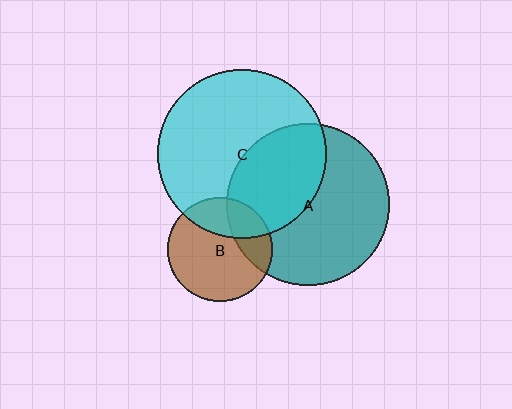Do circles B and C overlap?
Yes.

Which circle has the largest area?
Circle C (cyan).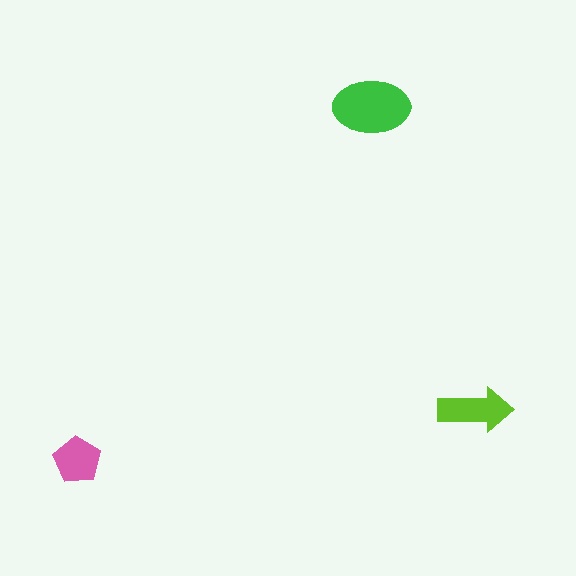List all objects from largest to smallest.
The green ellipse, the lime arrow, the pink pentagon.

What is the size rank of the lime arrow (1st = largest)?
2nd.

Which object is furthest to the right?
The lime arrow is rightmost.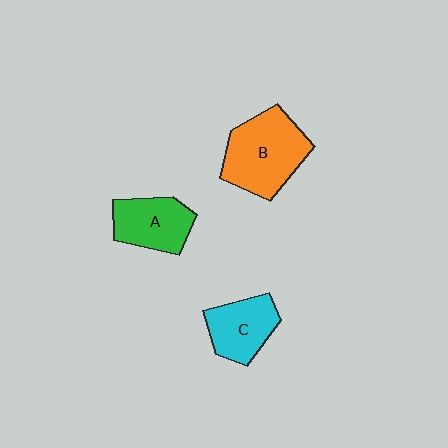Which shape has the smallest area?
Shape C (cyan).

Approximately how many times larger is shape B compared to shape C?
Approximately 1.5 times.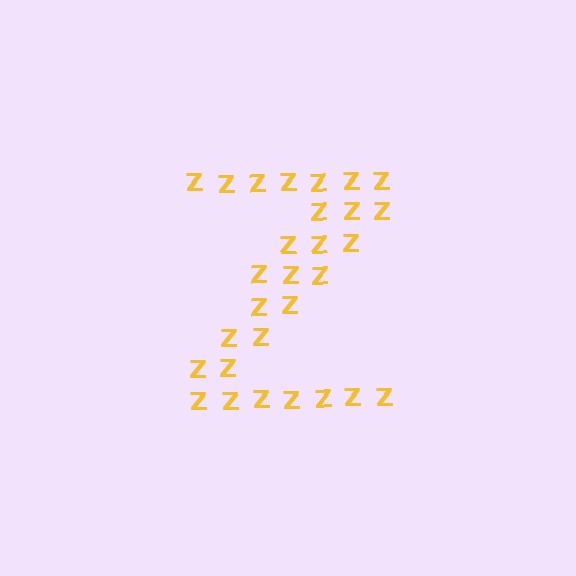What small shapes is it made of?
It is made of small letter Z's.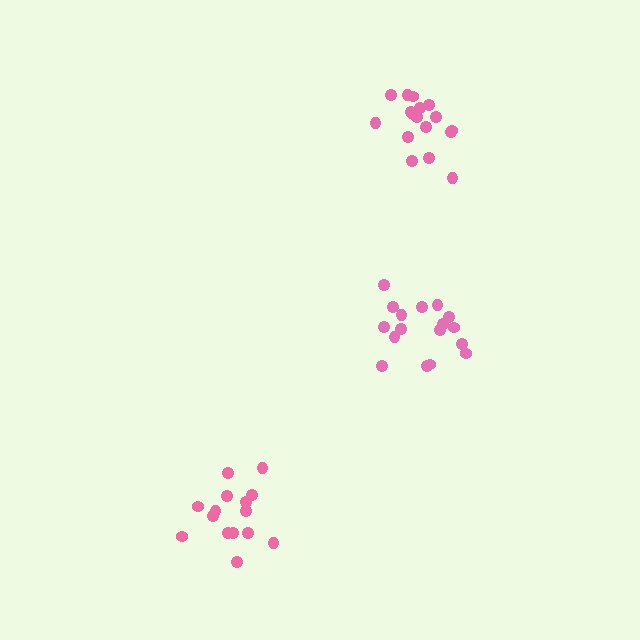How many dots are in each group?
Group 1: 17 dots, Group 2: 17 dots, Group 3: 15 dots (49 total).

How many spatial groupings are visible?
There are 3 spatial groupings.